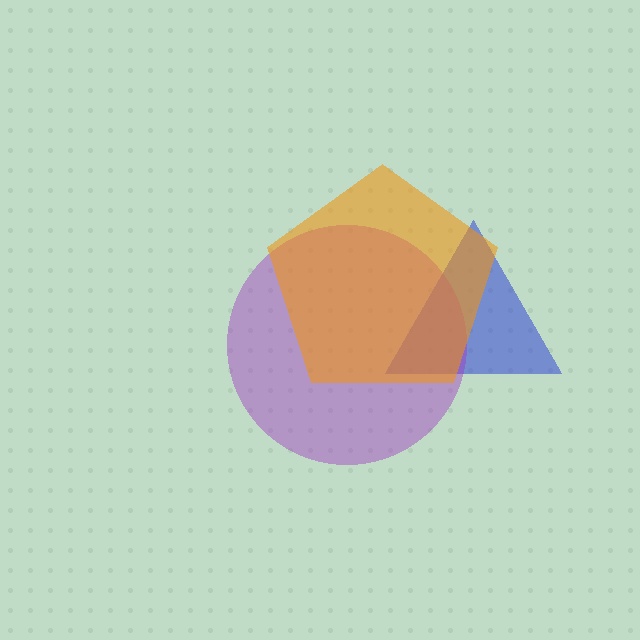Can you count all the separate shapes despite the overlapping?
Yes, there are 3 separate shapes.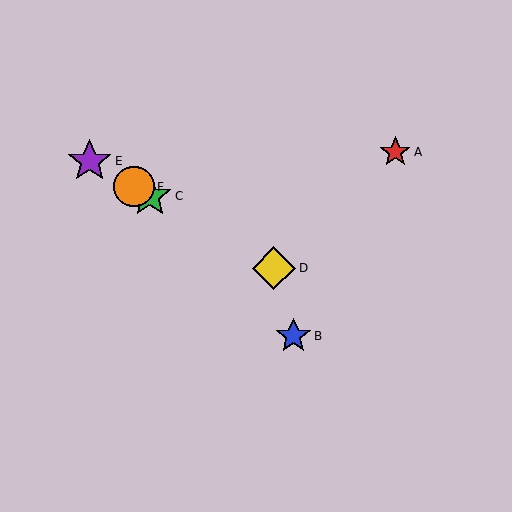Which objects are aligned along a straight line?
Objects C, D, E, F are aligned along a straight line.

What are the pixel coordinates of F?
Object F is at (134, 187).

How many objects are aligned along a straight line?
4 objects (C, D, E, F) are aligned along a straight line.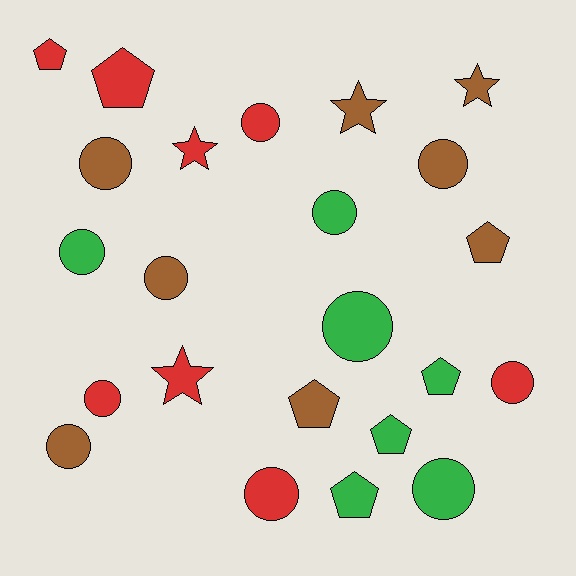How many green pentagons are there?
There are 3 green pentagons.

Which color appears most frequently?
Red, with 8 objects.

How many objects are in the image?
There are 23 objects.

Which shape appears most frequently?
Circle, with 12 objects.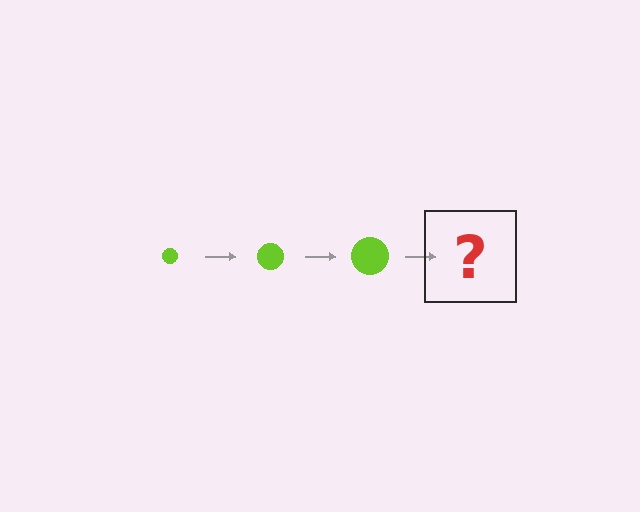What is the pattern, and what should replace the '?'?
The pattern is that the circle gets progressively larger each step. The '?' should be a lime circle, larger than the previous one.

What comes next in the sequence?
The next element should be a lime circle, larger than the previous one.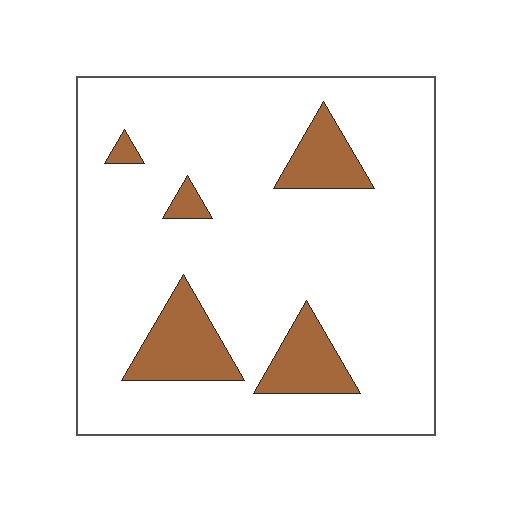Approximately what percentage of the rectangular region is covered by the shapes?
Approximately 15%.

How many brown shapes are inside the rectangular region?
5.